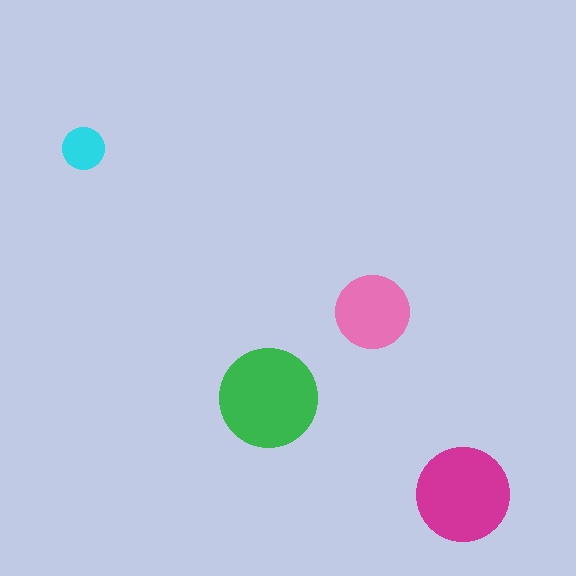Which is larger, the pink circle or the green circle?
The green one.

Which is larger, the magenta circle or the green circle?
The green one.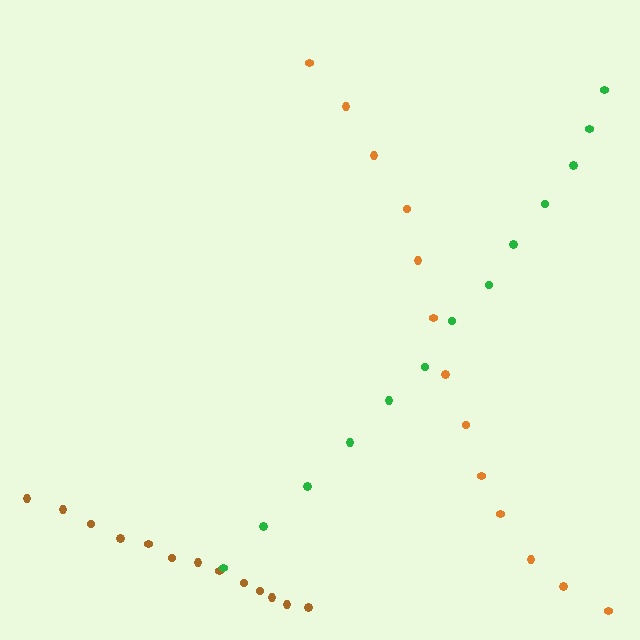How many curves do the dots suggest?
There are 3 distinct paths.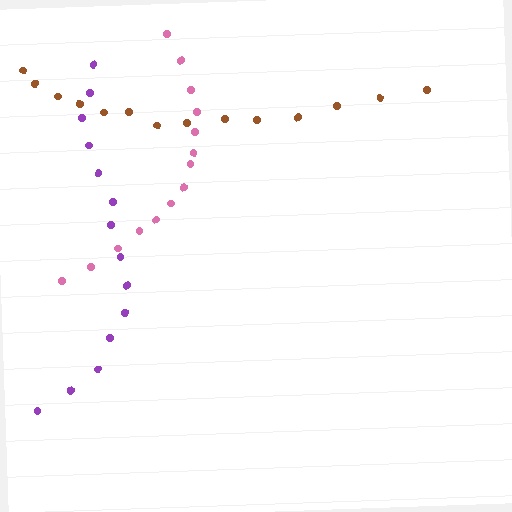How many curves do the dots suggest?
There are 3 distinct paths.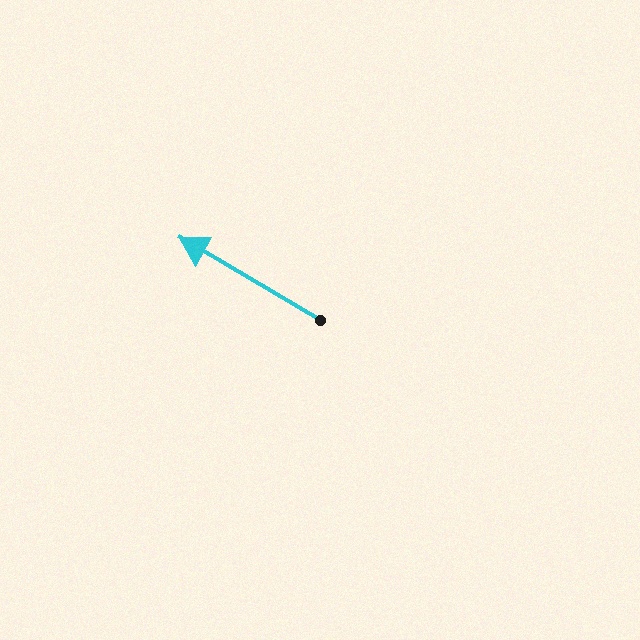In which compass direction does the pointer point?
Northwest.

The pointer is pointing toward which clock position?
Roughly 10 o'clock.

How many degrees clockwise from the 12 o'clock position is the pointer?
Approximately 300 degrees.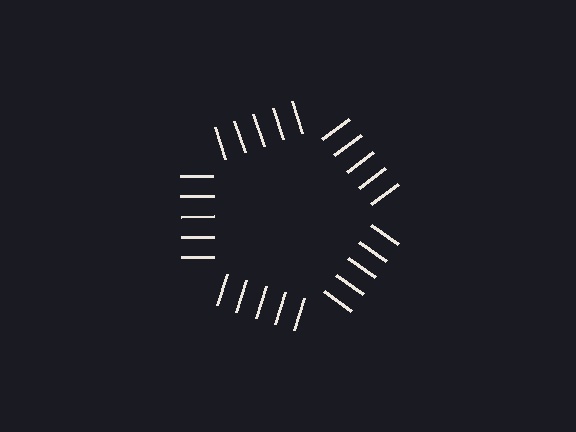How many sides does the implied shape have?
5 sides — the line-ends trace a pentagon.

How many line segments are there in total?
25 — 5 along each of the 5 edges.